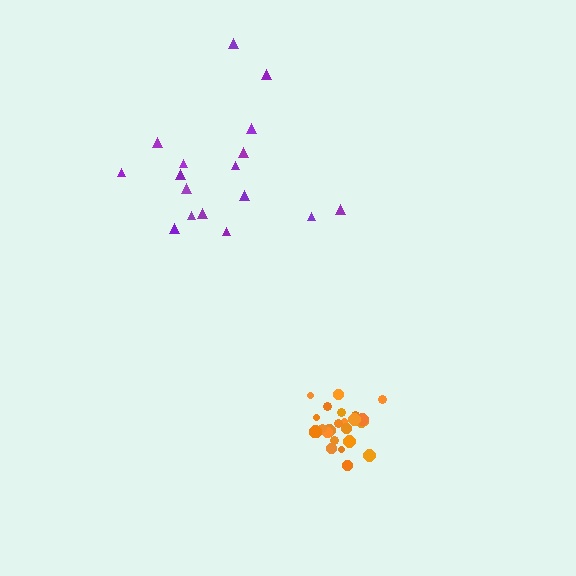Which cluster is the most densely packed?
Orange.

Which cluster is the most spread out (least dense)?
Purple.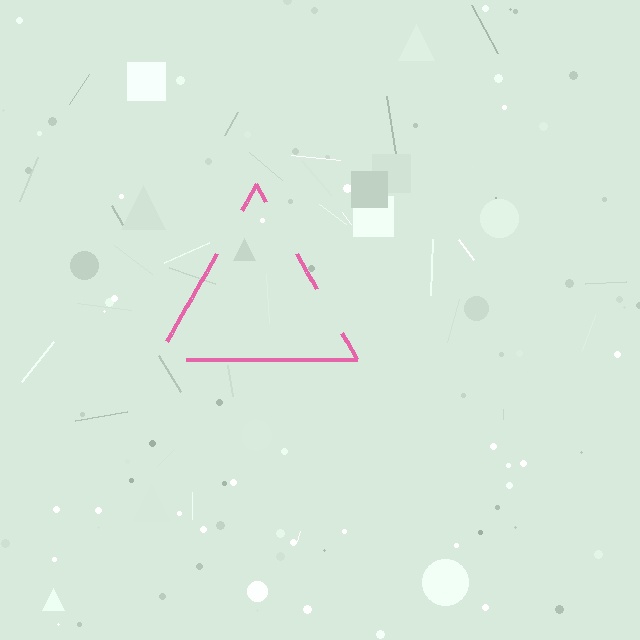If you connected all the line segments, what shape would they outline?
They would outline a triangle.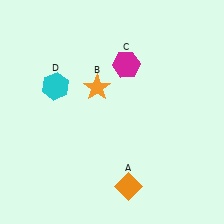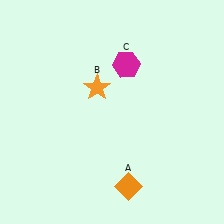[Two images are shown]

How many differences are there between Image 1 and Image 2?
There is 1 difference between the two images.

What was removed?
The cyan hexagon (D) was removed in Image 2.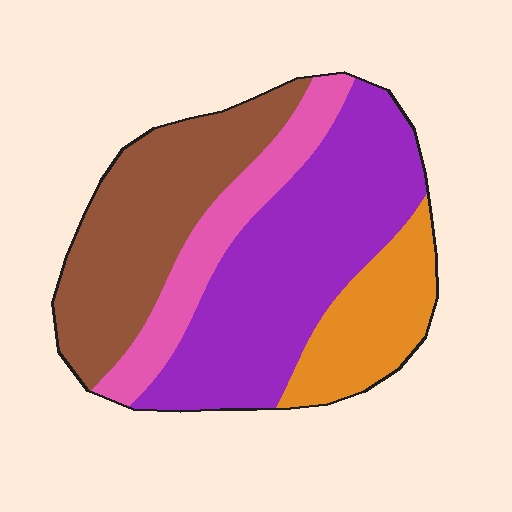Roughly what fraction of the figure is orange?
Orange takes up less than a sixth of the figure.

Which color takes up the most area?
Purple, at roughly 40%.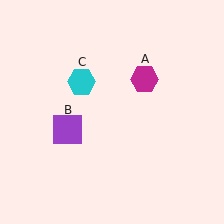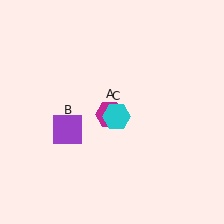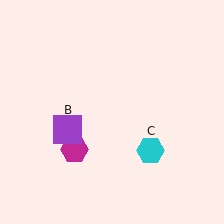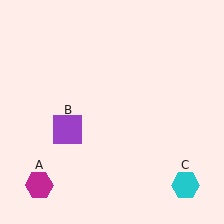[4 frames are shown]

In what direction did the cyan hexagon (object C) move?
The cyan hexagon (object C) moved down and to the right.